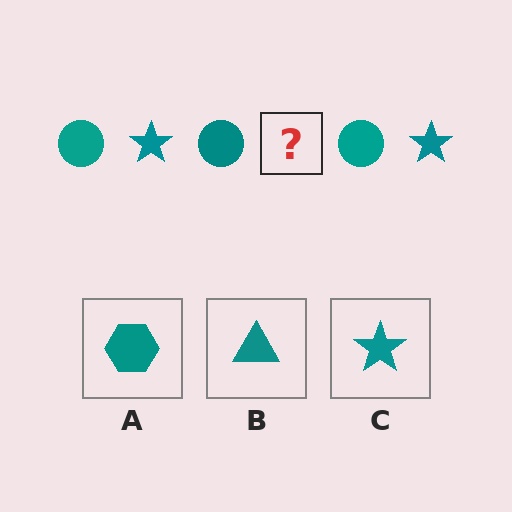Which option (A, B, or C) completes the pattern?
C.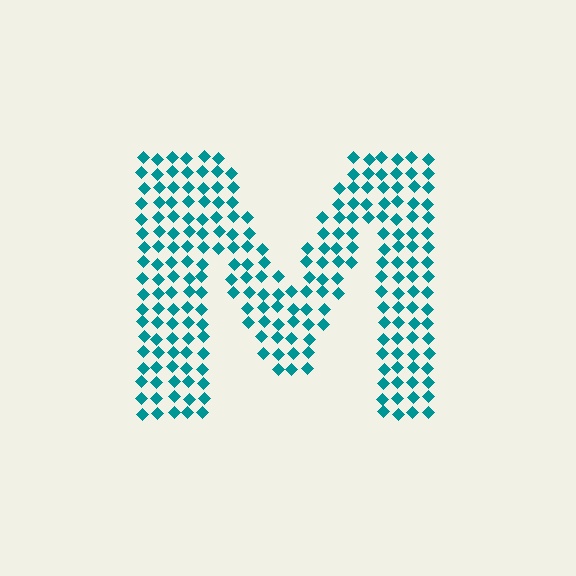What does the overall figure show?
The overall figure shows the letter M.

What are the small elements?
The small elements are diamonds.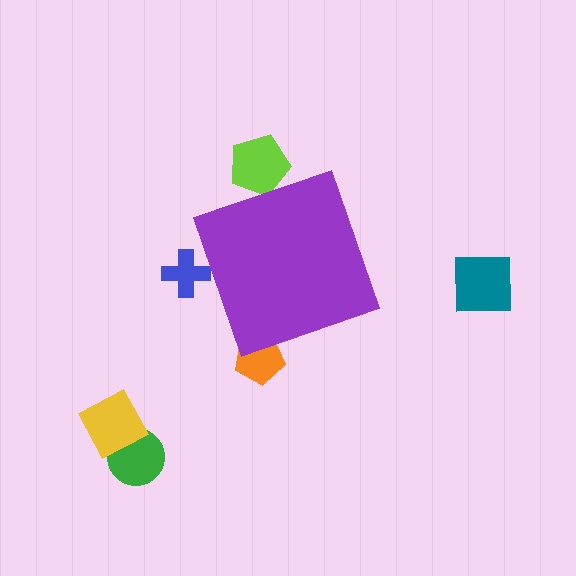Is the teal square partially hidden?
No, the teal square is fully visible.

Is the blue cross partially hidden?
Yes, the blue cross is partially hidden behind the purple diamond.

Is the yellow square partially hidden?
No, the yellow square is fully visible.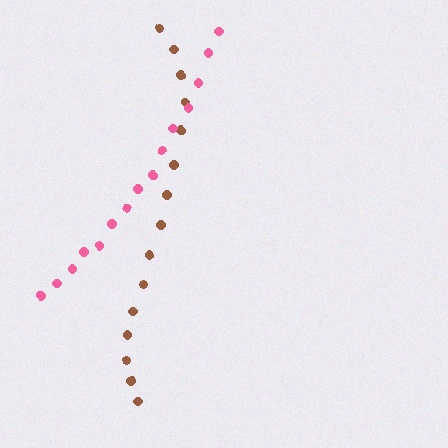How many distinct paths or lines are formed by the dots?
There are 2 distinct paths.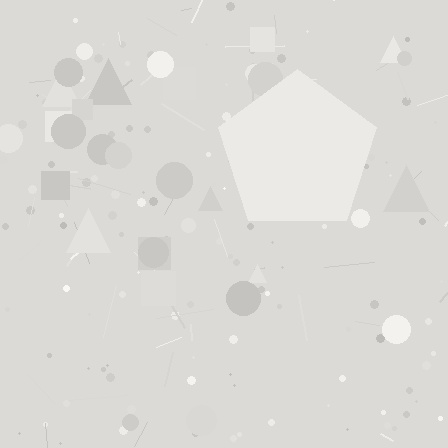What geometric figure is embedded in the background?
A pentagon is embedded in the background.